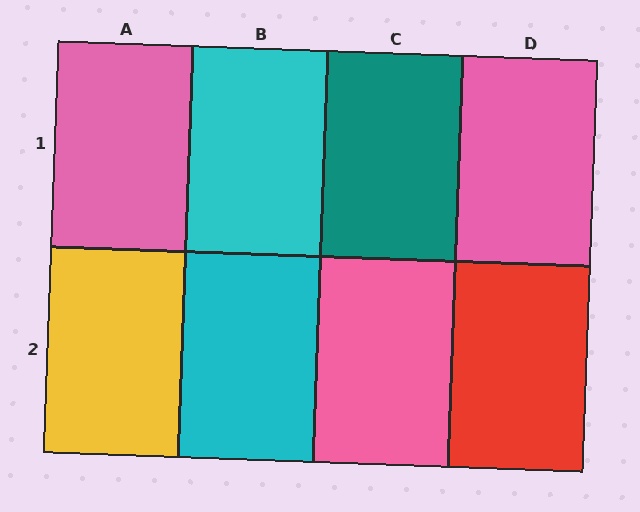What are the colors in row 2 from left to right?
Yellow, cyan, pink, red.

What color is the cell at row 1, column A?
Pink.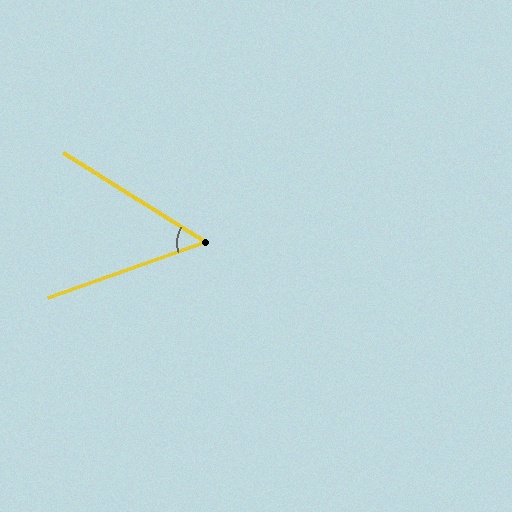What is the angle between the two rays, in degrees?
Approximately 52 degrees.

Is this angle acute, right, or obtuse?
It is acute.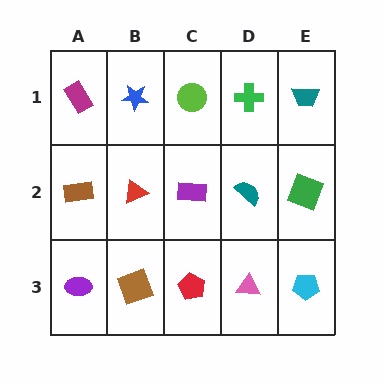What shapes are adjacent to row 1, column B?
A red triangle (row 2, column B), a magenta rectangle (row 1, column A), a lime circle (row 1, column C).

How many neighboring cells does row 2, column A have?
3.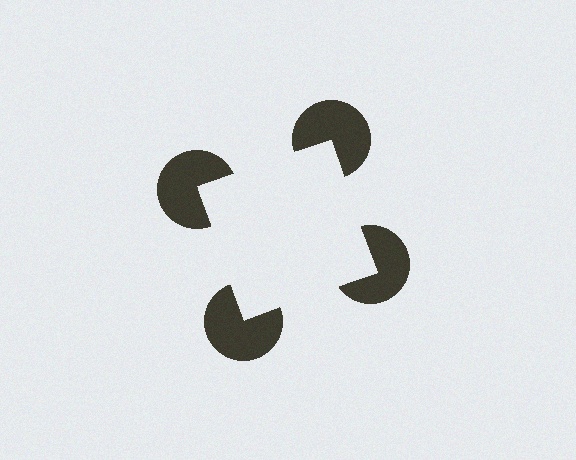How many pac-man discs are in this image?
There are 4 — one at each vertex of the illusory square.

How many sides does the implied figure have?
4 sides.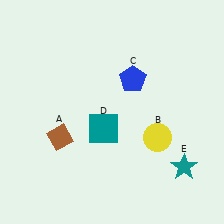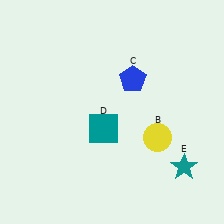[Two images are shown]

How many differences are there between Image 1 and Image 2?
There is 1 difference between the two images.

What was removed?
The brown diamond (A) was removed in Image 2.